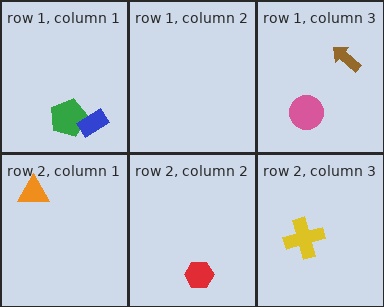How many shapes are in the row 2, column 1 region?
1.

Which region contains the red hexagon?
The row 2, column 2 region.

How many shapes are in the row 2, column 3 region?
1.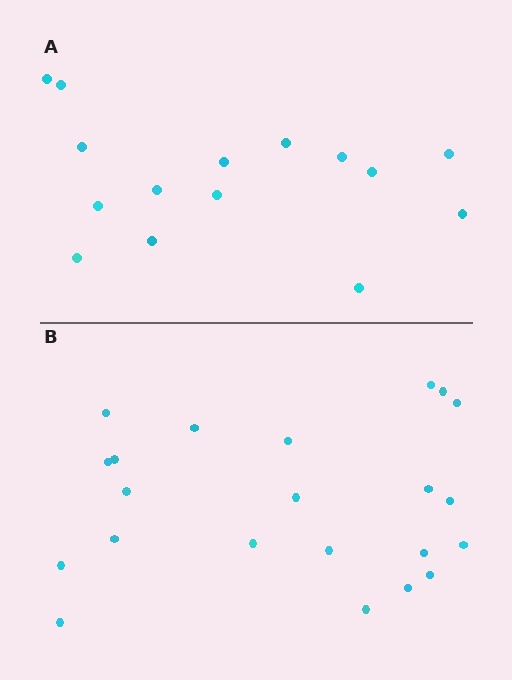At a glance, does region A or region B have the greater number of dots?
Region B (the bottom region) has more dots.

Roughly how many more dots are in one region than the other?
Region B has roughly 8 or so more dots than region A.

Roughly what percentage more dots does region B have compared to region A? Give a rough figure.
About 45% more.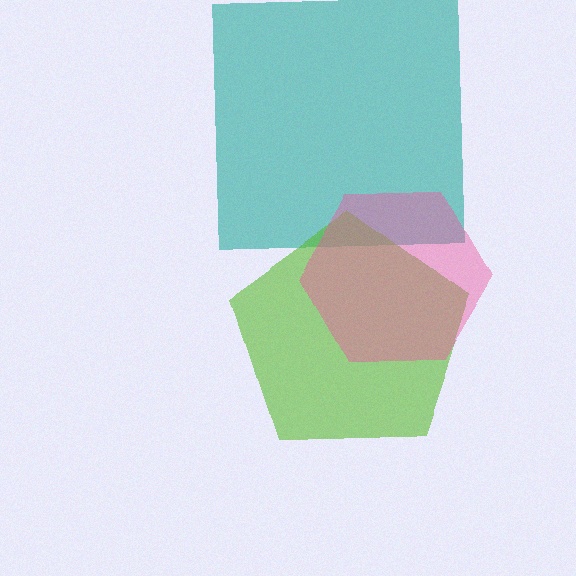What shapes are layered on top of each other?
The layered shapes are: a teal square, a lime pentagon, a pink hexagon.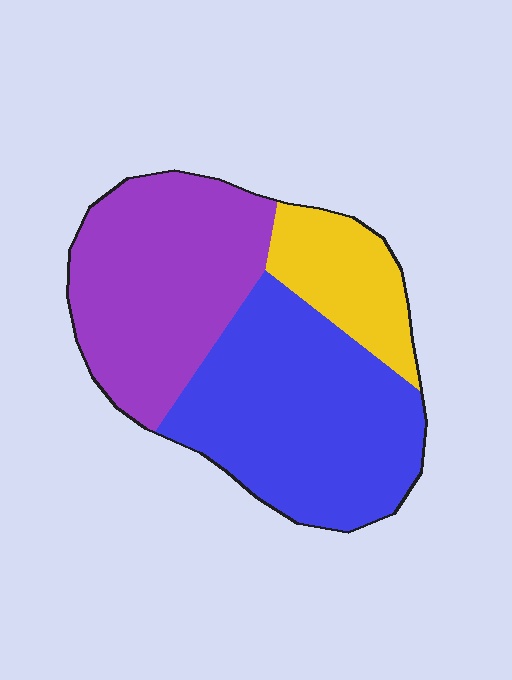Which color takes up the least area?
Yellow, at roughly 15%.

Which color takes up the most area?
Blue, at roughly 45%.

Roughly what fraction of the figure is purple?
Purple covers roughly 40% of the figure.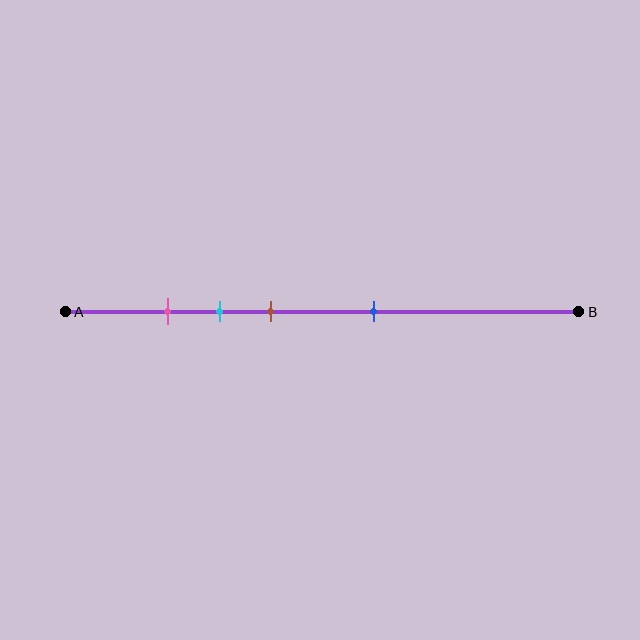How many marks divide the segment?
There are 4 marks dividing the segment.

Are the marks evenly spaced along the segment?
No, the marks are not evenly spaced.